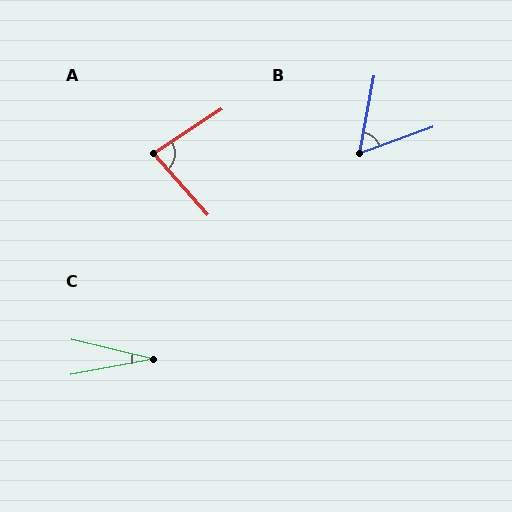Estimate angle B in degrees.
Approximately 59 degrees.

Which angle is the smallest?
C, at approximately 24 degrees.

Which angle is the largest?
A, at approximately 81 degrees.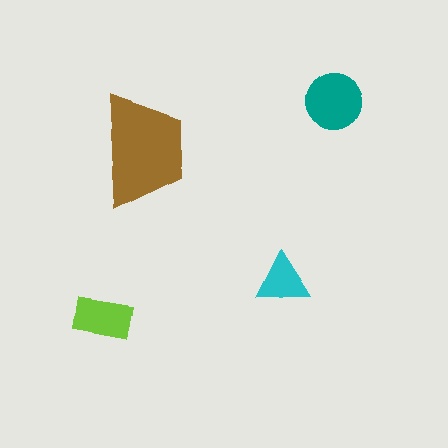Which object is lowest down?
The lime rectangle is bottommost.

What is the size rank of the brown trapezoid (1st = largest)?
1st.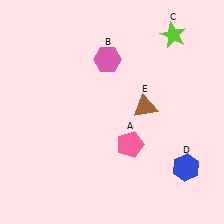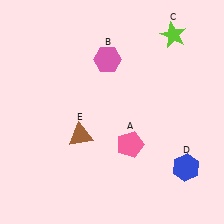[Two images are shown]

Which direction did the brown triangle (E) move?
The brown triangle (E) moved left.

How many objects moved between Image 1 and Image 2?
1 object moved between the two images.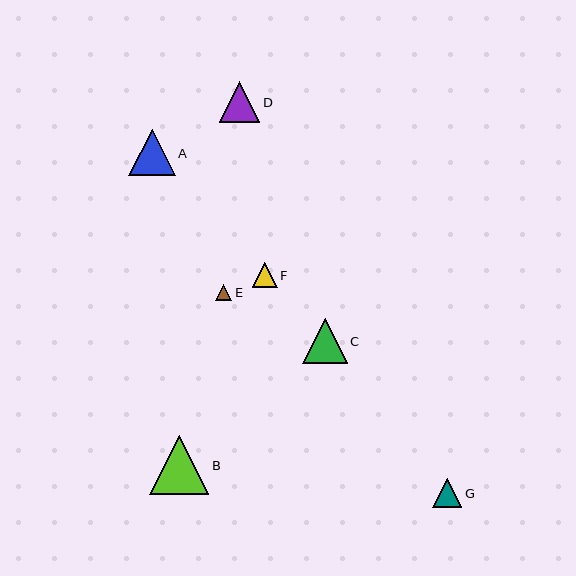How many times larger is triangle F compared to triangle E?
Triangle F is approximately 1.5 times the size of triangle E.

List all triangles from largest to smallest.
From largest to smallest: B, A, C, D, G, F, E.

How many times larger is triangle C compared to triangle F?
Triangle C is approximately 1.8 times the size of triangle F.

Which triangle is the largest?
Triangle B is the largest with a size of approximately 59 pixels.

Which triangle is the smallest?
Triangle E is the smallest with a size of approximately 16 pixels.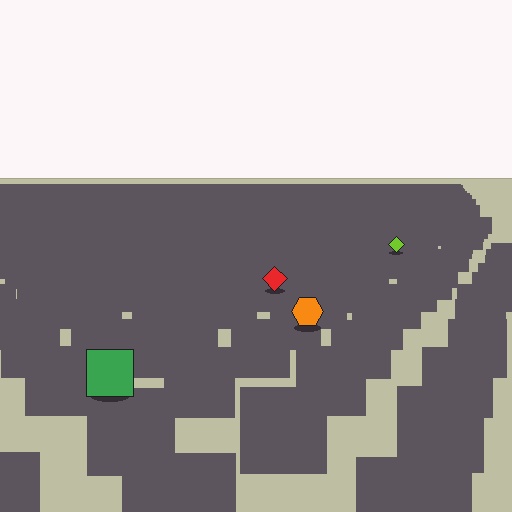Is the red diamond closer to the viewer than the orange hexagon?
No. The orange hexagon is closer — you can tell from the texture gradient: the ground texture is coarser near it.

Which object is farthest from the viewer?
The lime diamond is farthest from the viewer. It appears smaller and the ground texture around it is denser.